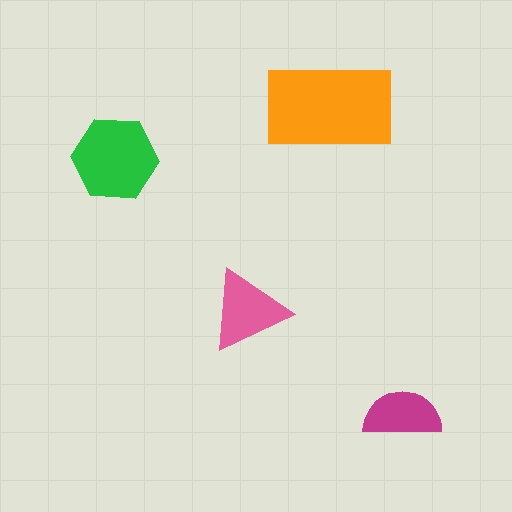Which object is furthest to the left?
The green hexagon is leftmost.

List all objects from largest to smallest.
The orange rectangle, the green hexagon, the pink triangle, the magenta semicircle.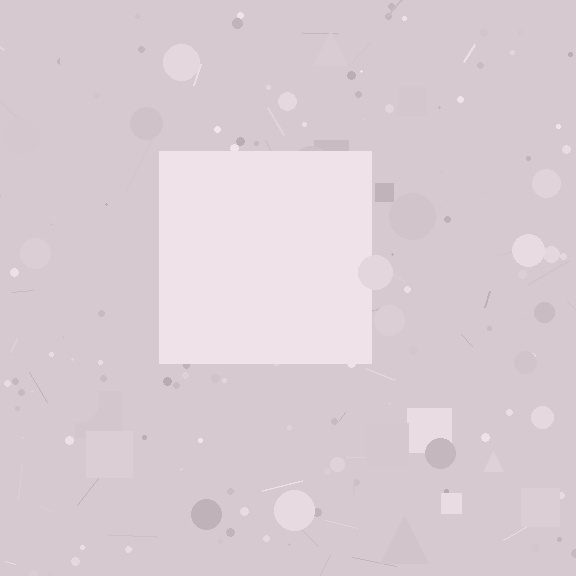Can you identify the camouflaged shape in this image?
The camouflaged shape is a square.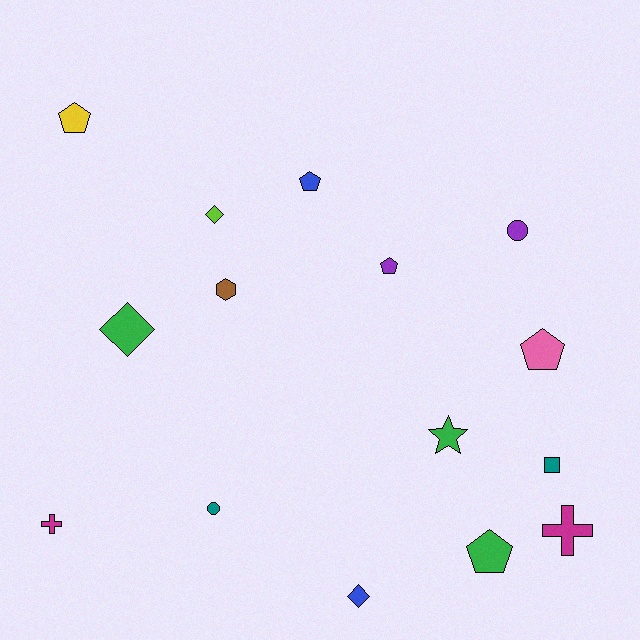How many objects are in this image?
There are 15 objects.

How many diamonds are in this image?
There are 3 diamonds.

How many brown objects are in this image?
There is 1 brown object.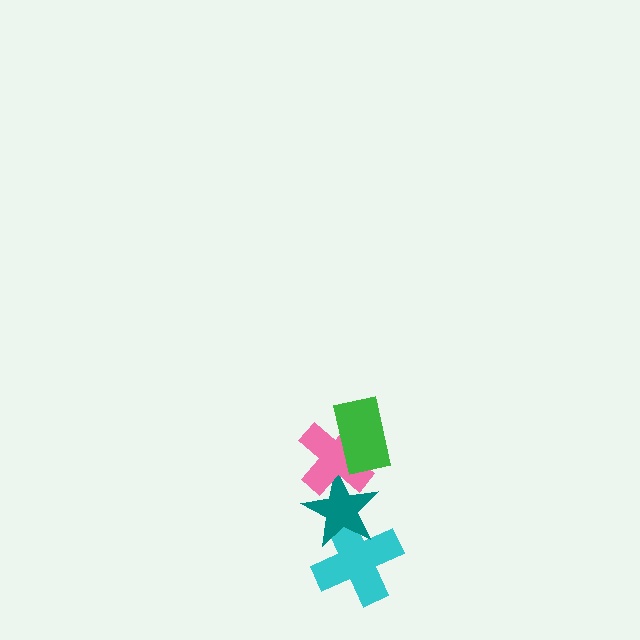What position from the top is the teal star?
The teal star is 3rd from the top.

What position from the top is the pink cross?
The pink cross is 2nd from the top.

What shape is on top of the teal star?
The pink cross is on top of the teal star.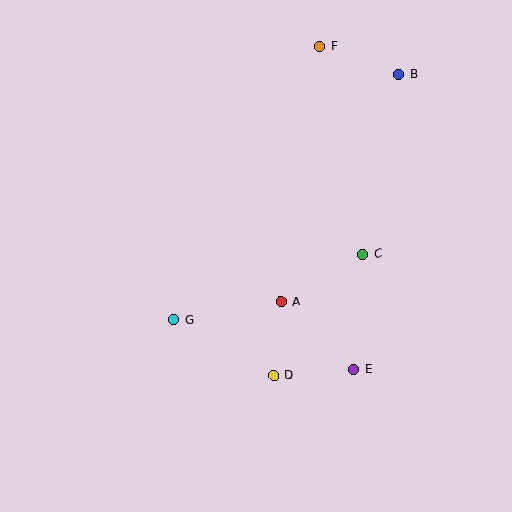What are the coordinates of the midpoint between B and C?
The midpoint between B and C is at (381, 164).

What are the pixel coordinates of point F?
Point F is at (320, 46).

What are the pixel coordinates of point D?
Point D is at (274, 375).